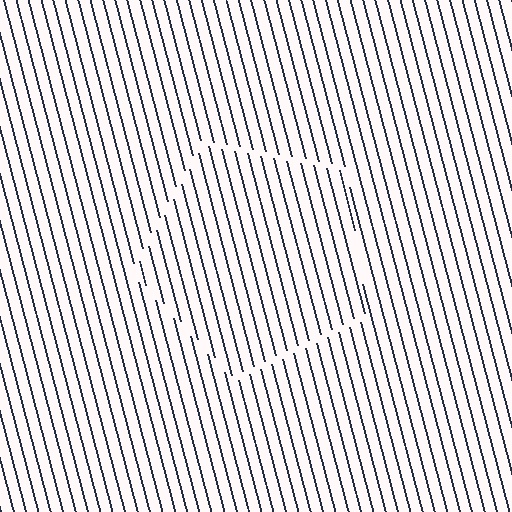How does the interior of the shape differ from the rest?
The interior of the shape contains the same grating, shifted by half a period — the contour is defined by the phase discontinuity where line-ends from the inner and outer gratings abut.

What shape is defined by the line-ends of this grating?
An illusory pentagon. The interior of the shape contains the same grating, shifted by half a period — the contour is defined by the phase discontinuity where line-ends from the inner and outer gratings abut.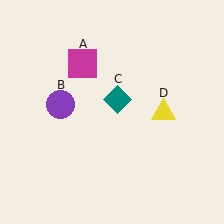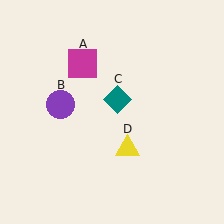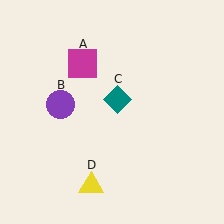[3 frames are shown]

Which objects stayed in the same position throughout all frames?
Magenta square (object A) and purple circle (object B) and teal diamond (object C) remained stationary.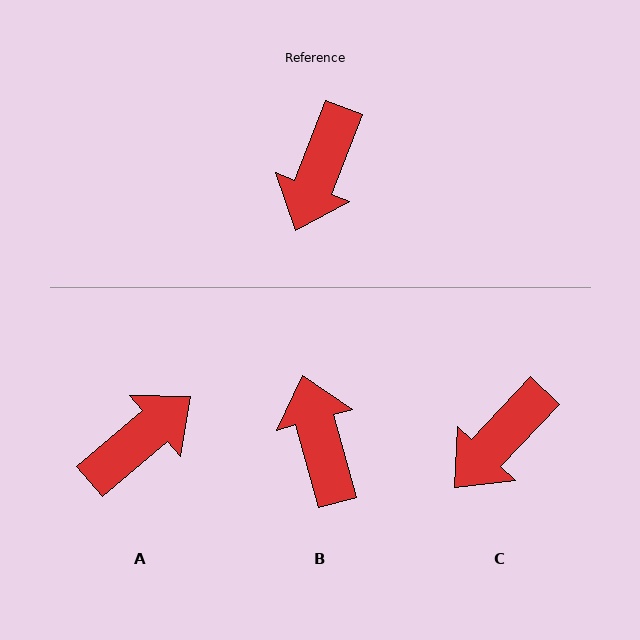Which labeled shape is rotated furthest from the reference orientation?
A, about 152 degrees away.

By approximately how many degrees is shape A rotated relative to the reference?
Approximately 152 degrees counter-clockwise.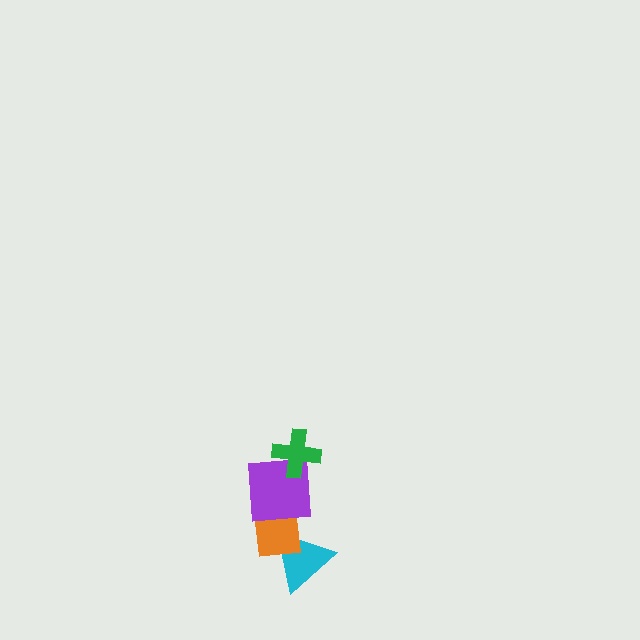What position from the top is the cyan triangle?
The cyan triangle is 4th from the top.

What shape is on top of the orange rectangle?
The purple square is on top of the orange rectangle.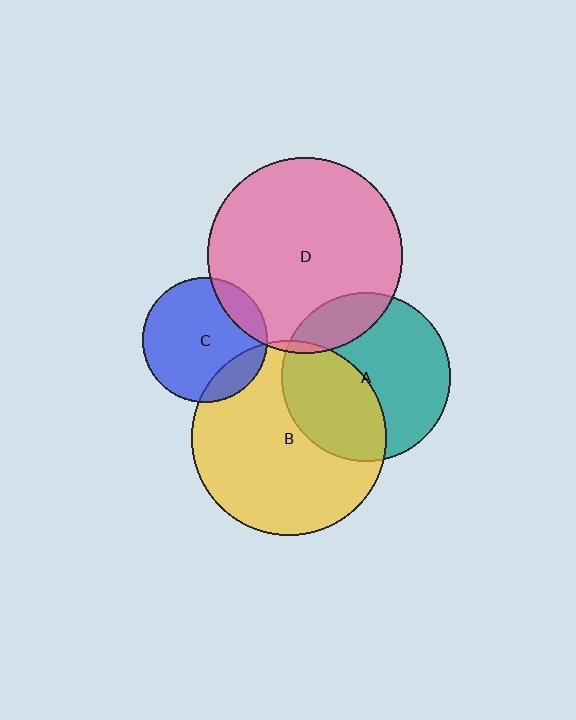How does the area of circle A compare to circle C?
Approximately 1.8 times.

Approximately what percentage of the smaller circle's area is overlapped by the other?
Approximately 40%.